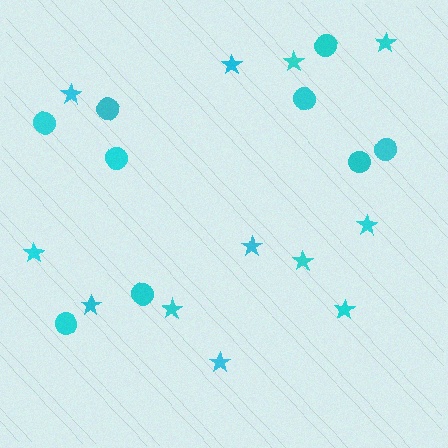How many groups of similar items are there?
There are 2 groups: one group of stars (12) and one group of circles (9).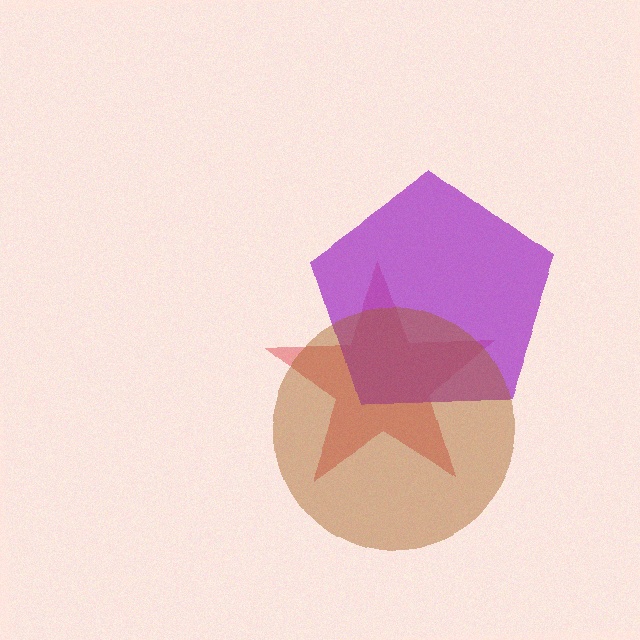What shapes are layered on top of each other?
The layered shapes are: a red star, a purple pentagon, a brown circle.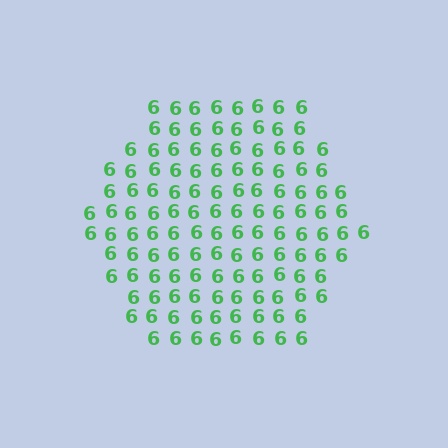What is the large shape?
The large shape is a hexagon.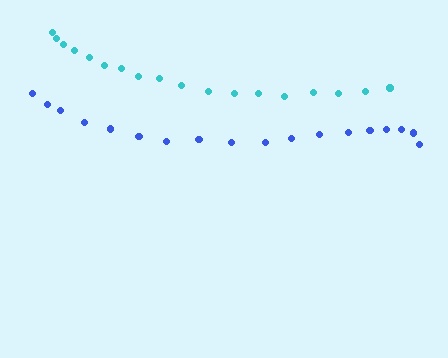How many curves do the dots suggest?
There are 2 distinct paths.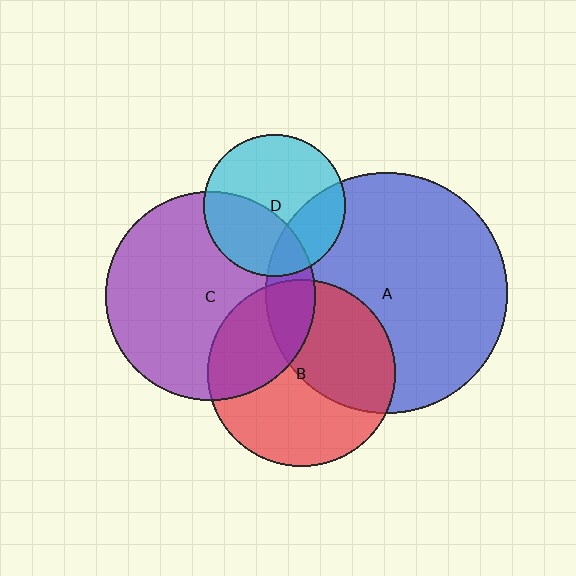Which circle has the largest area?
Circle A (blue).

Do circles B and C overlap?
Yes.